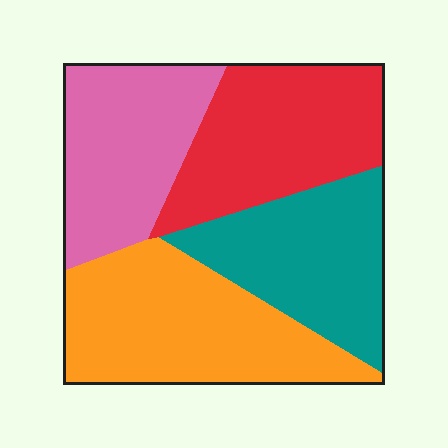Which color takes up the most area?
Orange, at roughly 30%.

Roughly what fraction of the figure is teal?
Teal takes up between a sixth and a third of the figure.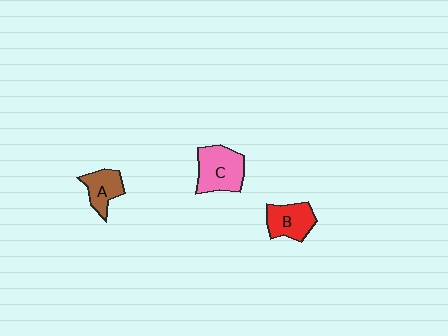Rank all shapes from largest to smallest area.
From largest to smallest: C (pink), B (red), A (brown).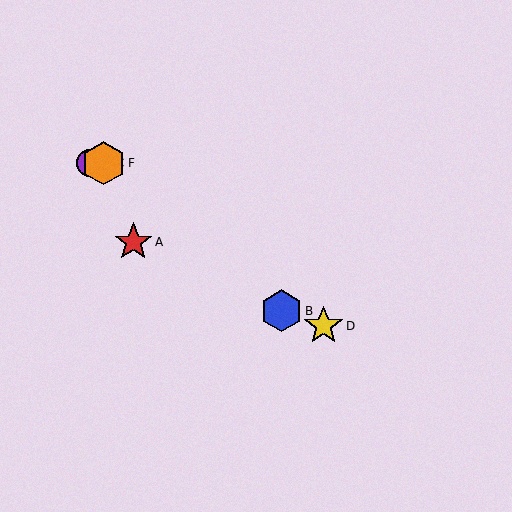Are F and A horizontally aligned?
No, F is at y≈163 and A is at y≈242.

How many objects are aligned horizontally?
3 objects (C, E, F) are aligned horizontally.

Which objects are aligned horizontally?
Objects C, E, F are aligned horizontally.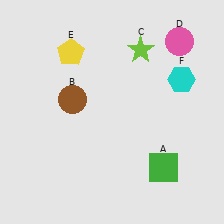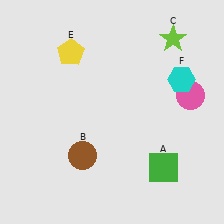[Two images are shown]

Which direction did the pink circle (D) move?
The pink circle (D) moved down.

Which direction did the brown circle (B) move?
The brown circle (B) moved down.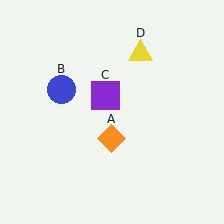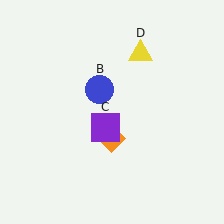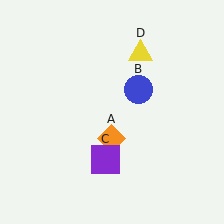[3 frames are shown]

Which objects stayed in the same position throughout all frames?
Orange diamond (object A) and yellow triangle (object D) remained stationary.